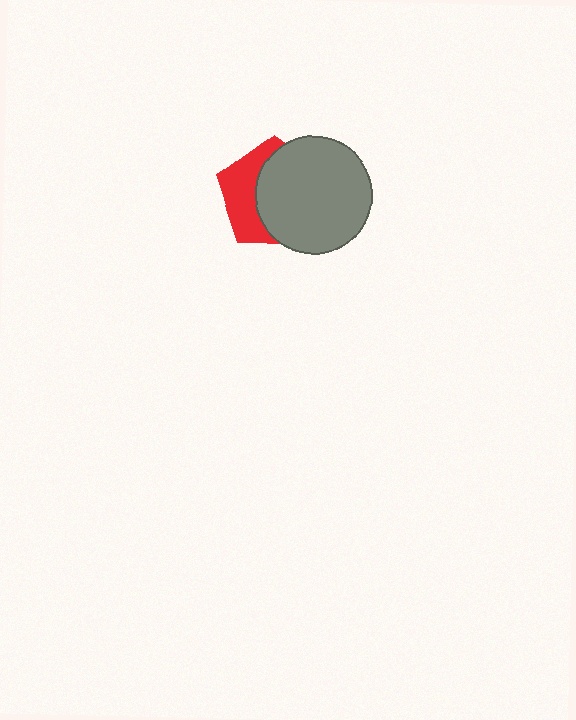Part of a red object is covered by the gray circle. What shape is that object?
It is a pentagon.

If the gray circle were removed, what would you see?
You would see the complete red pentagon.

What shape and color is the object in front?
The object in front is a gray circle.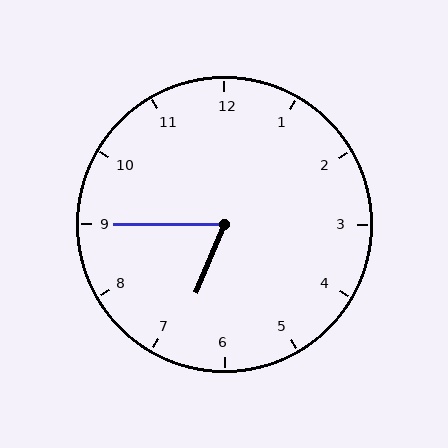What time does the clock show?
6:45.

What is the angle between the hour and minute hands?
Approximately 68 degrees.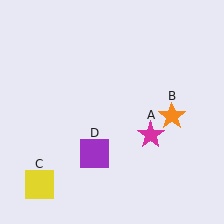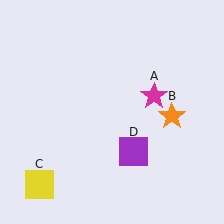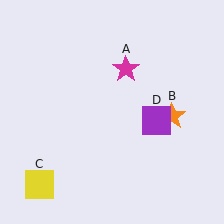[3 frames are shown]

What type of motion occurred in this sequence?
The magenta star (object A), purple square (object D) rotated counterclockwise around the center of the scene.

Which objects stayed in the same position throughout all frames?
Orange star (object B) and yellow square (object C) remained stationary.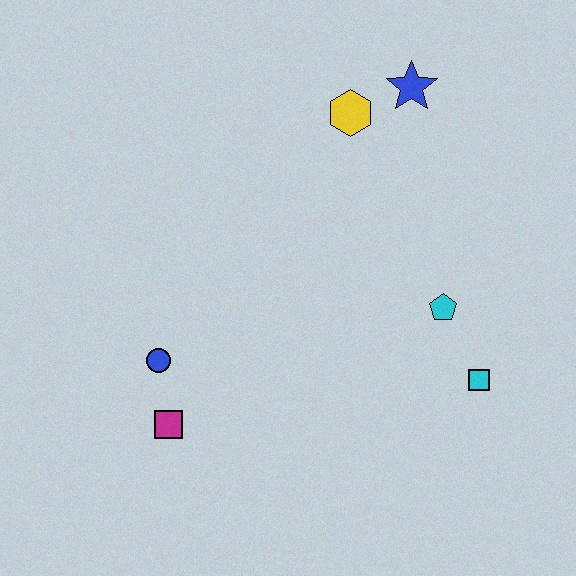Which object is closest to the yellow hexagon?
The blue star is closest to the yellow hexagon.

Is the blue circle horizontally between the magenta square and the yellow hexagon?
No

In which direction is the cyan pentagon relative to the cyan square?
The cyan pentagon is above the cyan square.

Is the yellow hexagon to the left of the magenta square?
No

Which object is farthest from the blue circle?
The blue star is farthest from the blue circle.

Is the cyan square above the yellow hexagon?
No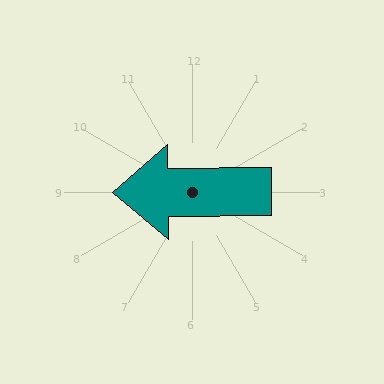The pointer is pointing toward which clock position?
Roughly 9 o'clock.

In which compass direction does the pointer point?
West.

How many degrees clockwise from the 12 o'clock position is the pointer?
Approximately 269 degrees.